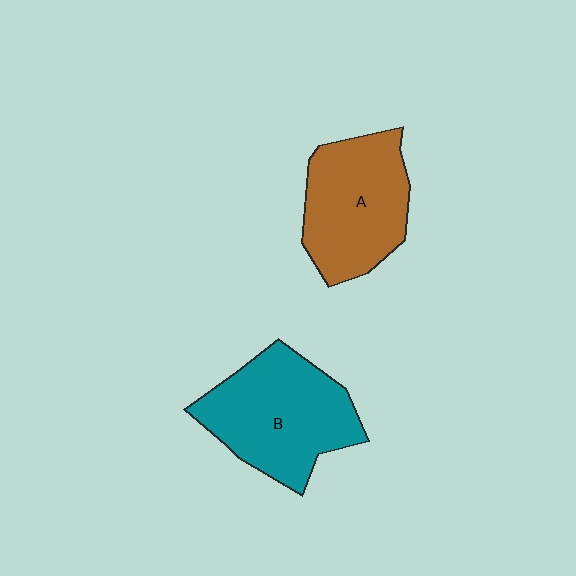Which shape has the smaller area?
Shape A (brown).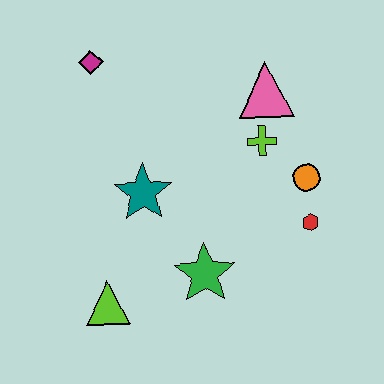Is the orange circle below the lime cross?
Yes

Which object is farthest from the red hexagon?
The magenta diamond is farthest from the red hexagon.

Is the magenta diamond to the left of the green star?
Yes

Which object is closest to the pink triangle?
The lime cross is closest to the pink triangle.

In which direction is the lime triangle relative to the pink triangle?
The lime triangle is below the pink triangle.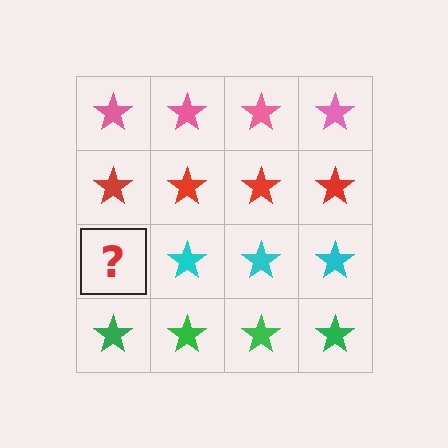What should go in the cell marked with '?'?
The missing cell should contain a cyan star.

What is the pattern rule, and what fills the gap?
The rule is that each row has a consistent color. The gap should be filled with a cyan star.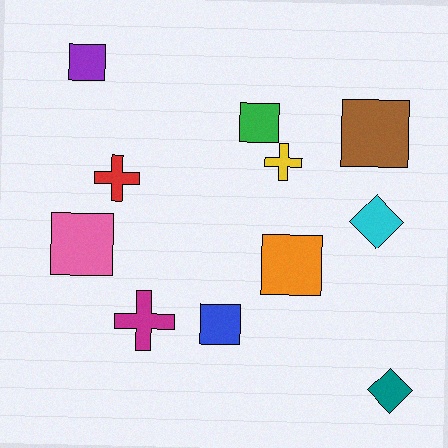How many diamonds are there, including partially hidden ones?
There are 2 diamonds.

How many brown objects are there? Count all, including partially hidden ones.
There is 1 brown object.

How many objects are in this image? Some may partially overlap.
There are 11 objects.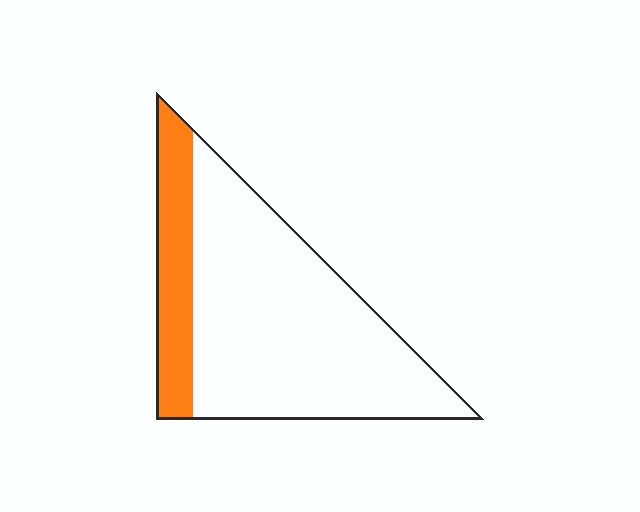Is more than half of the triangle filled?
No.